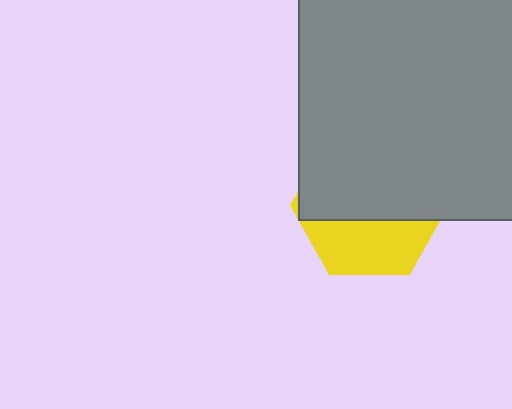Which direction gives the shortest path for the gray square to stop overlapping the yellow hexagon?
Moving up gives the shortest separation.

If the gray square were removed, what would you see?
You would see the complete yellow hexagon.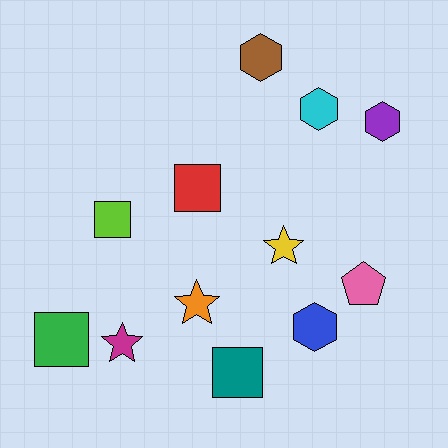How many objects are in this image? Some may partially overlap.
There are 12 objects.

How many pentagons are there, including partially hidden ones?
There is 1 pentagon.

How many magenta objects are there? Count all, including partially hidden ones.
There is 1 magenta object.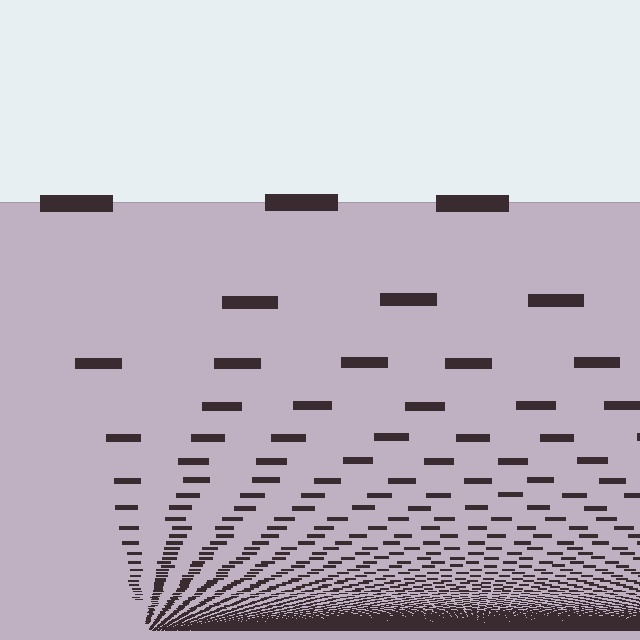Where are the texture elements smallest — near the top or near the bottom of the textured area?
Near the bottom.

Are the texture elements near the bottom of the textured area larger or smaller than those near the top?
Smaller. The gradient is inverted — elements near the bottom are smaller and denser.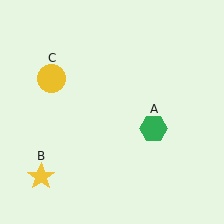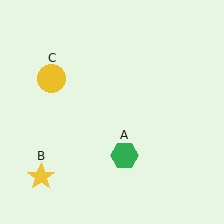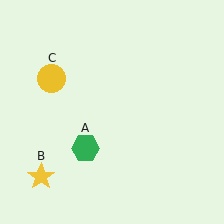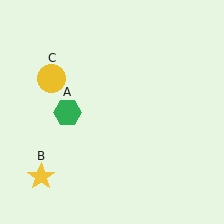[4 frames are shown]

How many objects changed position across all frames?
1 object changed position: green hexagon (object A).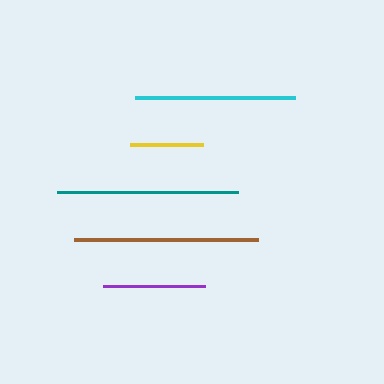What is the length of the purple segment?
The purple segment is approximately 102 pixels long.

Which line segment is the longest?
The brown line is the longest at approximately 184 pixels.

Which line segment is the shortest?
The yellow line is the shortest at approximately 72 pixels.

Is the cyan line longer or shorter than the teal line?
The teal line is longer than the cyan line.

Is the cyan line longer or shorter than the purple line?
The cyan line is longer than the purple line.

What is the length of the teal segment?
The teal segment is approximately 182 pixels long.